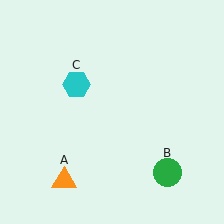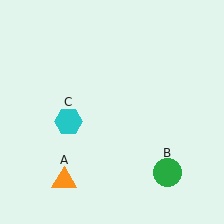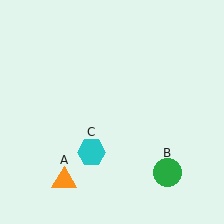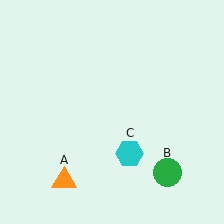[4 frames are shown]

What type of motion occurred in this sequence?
The cyan hexagon (object C) rotated counterclockwise around the center of the scene.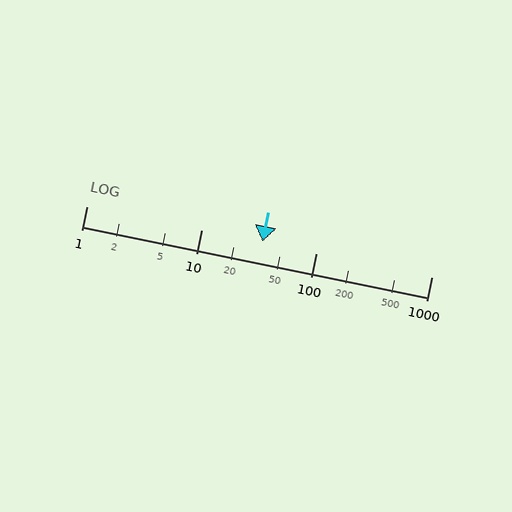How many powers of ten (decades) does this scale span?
The scale spans 3 decades, from 1 to 1000.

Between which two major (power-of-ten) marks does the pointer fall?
The pointer is between 10 and 100.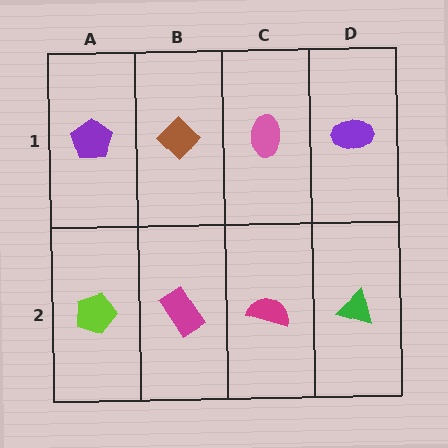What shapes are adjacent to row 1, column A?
A lime pentagon (row 2, column A), a brown diamond (row 1, column B).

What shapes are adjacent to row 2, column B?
A brown diamond (row 1, column B), a lime pentagon (row 2, column A), a magenta semicircle (row 2, column C).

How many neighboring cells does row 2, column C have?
3.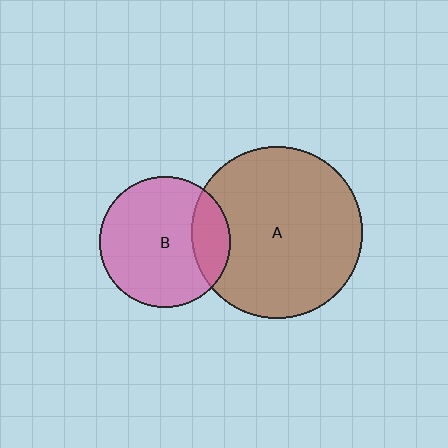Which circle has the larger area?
Circle A (brown).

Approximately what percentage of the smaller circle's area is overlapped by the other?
Approximately 20%.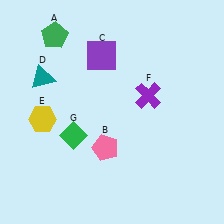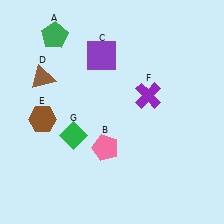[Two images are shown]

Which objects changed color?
D changed from teal to brown. E changed from yellow to brown.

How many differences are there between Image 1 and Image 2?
There are 2 differences between the two images.